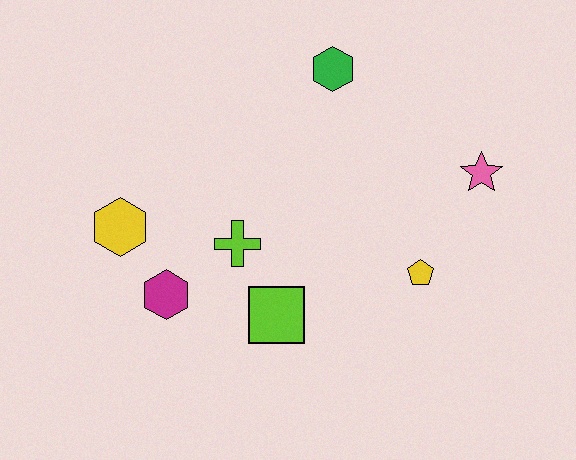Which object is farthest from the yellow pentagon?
The yellow hexagon is farthest from the yellow pentagon.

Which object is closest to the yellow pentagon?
The pink star is closest to the yellow pentagon.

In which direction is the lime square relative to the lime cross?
The lime square is below the lime cross.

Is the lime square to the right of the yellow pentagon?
No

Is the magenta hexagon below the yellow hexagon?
Yes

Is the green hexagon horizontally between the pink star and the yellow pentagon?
No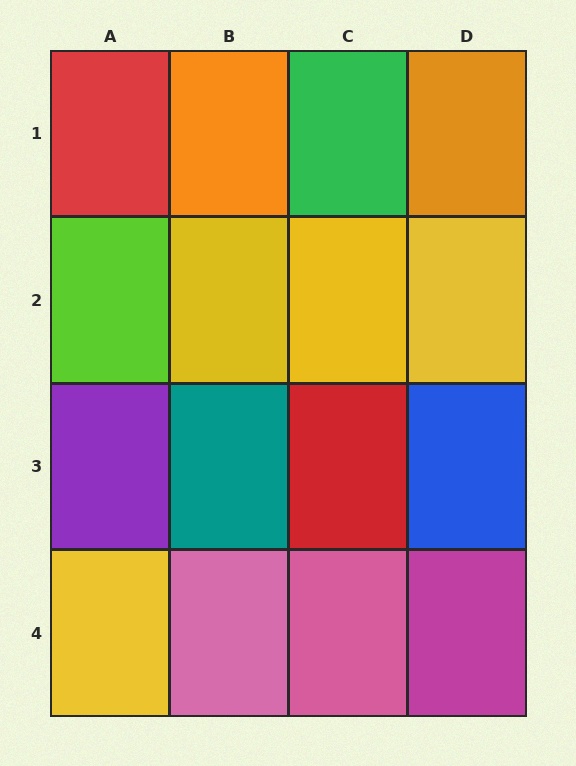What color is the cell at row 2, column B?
Yellow.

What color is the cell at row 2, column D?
Yellow.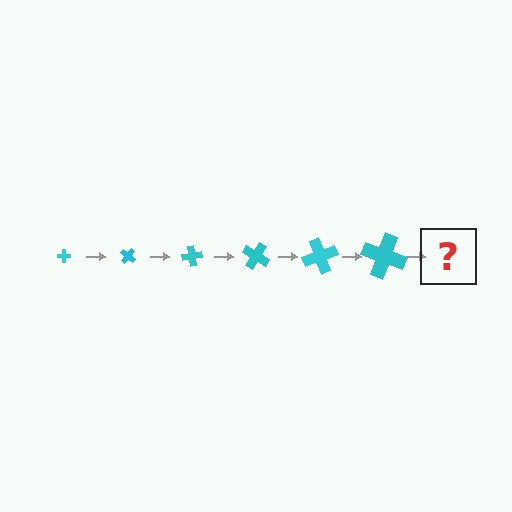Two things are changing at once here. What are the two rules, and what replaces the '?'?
The two rules are that the cross grows larger each step and it rotates 40 degrees each step. The '?' should be a cross, larger than the previous one and rotated 240 degrees from the start.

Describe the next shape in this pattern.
It should be a cross, larger than the previous one and rotated 240 degrees from the start.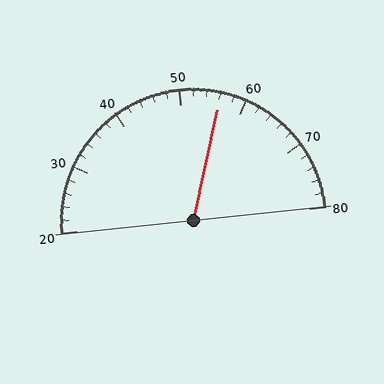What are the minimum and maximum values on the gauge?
The gauge ranges from 20 to 80.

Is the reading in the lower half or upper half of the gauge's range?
The reading is in the upper half of the range (20 to 80).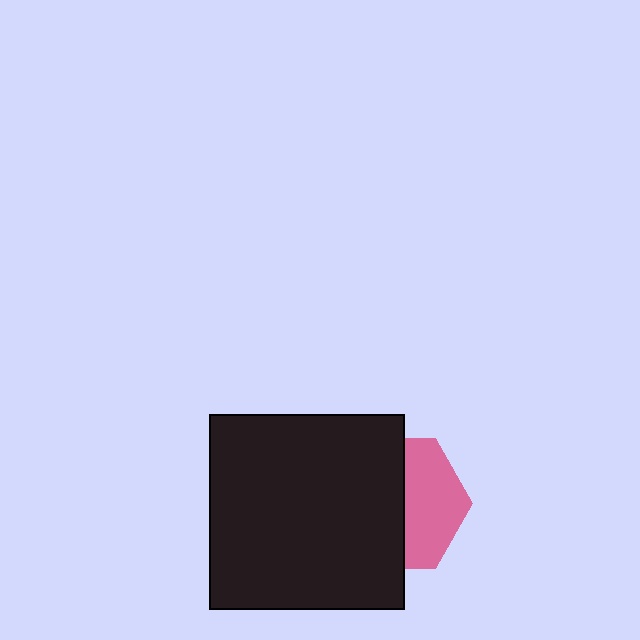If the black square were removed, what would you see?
You would see the complete pink hexagon.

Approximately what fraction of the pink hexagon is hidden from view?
Roughly 57% of the pink hexagon is hidden behind the black square.